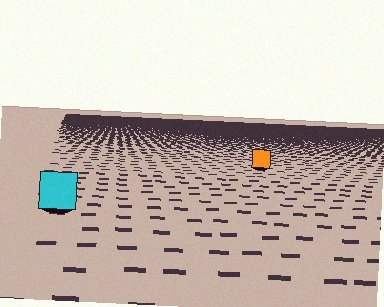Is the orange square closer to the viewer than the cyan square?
No. The cyan square is closer — you can tell from the texture gradient: the ground texture is coarser near it.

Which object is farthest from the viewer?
The orange square is farthest from the viewer. It appears smaller and the ground texture around it is denser.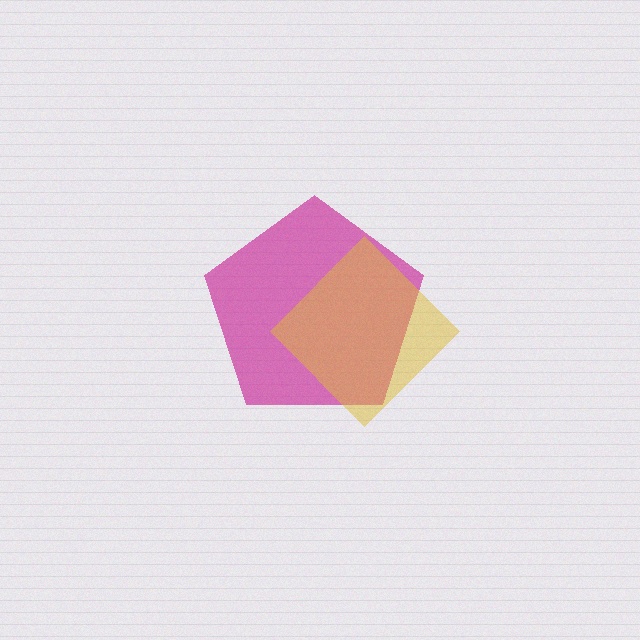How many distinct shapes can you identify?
There are 2 distinct shapes: a magenta pentagon, a yellow diamond.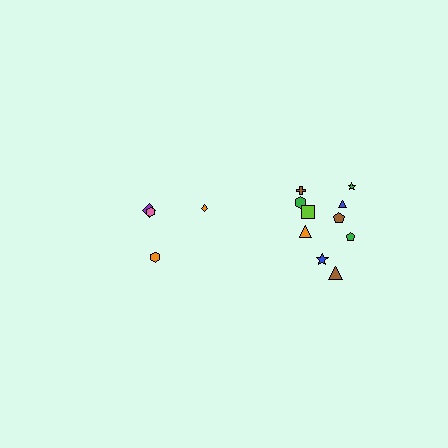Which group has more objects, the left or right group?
The right group.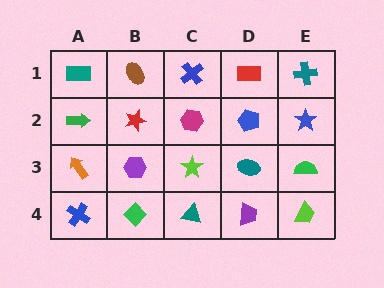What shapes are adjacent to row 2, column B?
A brown ellipse (row 1, column B), a purple hexagon (row 3, column B), a green arrow (row 2, column A), a magenta hexagon (row 2, column C).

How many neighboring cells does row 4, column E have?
2.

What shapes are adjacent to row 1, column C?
A magenta hexagon (row 2, column C), a brown ellipse (row 1, column B), a red rectangle (row 1, column D).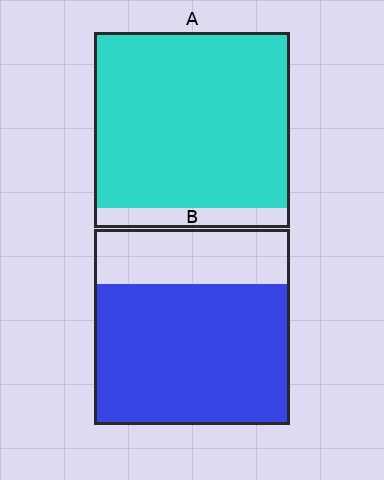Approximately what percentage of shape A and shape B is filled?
A is approximately 90% and B is approximately 70%.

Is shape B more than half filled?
Yes.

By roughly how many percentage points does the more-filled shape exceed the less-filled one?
By roughly 20 percentage points (A over B).